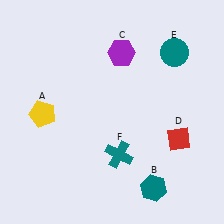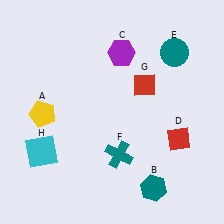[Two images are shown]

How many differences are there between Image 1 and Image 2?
There are 2 differences between the two images.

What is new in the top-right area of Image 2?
A red diamond (G) was added in the top-right area of Image 2.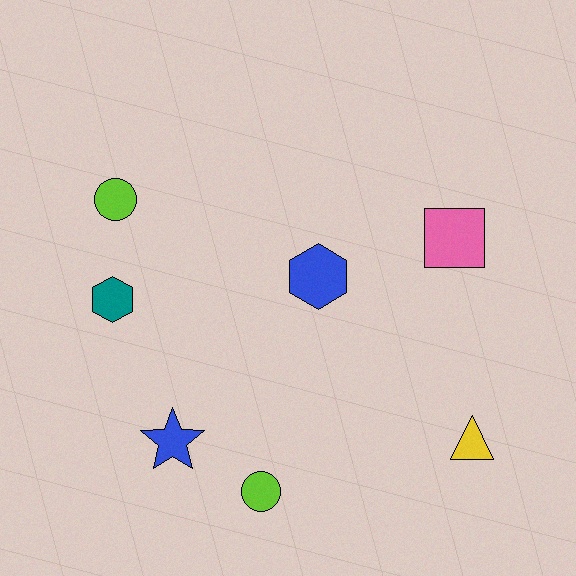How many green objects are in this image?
There are no green objects.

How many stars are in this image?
There is 1 star.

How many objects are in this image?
There are 7 objects.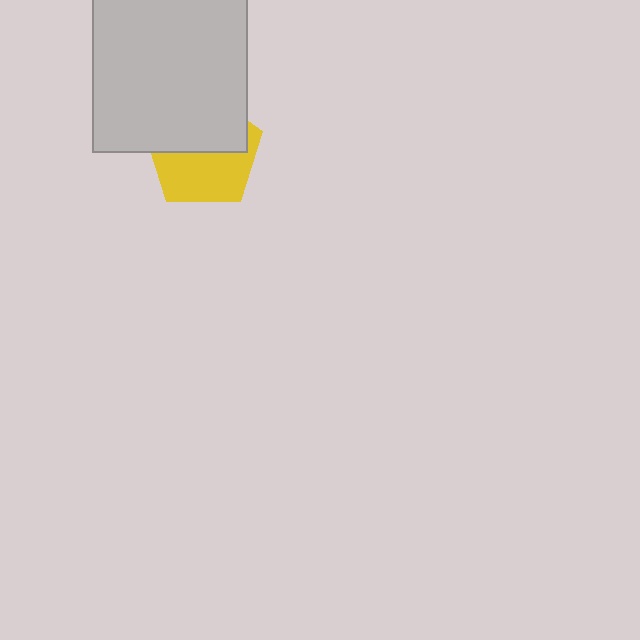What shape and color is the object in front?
The object in front is a light gray square.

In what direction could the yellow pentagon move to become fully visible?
The yellow pentagon could move down. That would shift it out from behind the light gray square entirely.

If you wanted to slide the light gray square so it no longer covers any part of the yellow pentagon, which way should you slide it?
Slide it up — that is the most direct way to separate the two shapes.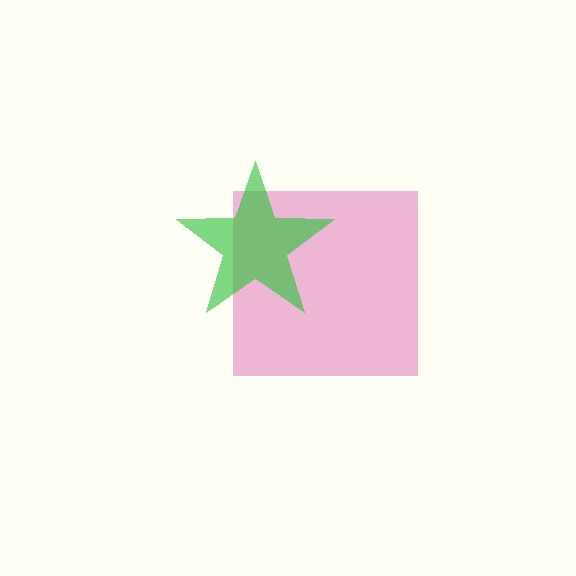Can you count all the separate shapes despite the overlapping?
Yes, there are 2 separate shapes.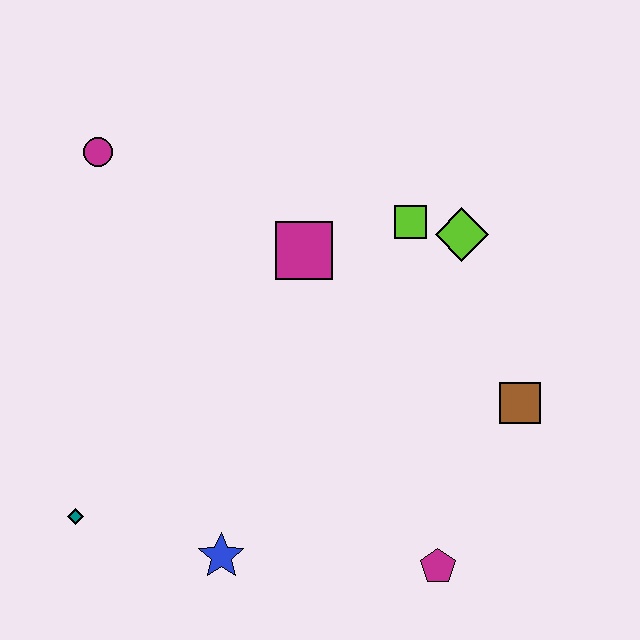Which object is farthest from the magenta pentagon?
The magenta circle is farthest from the magenta pentagon.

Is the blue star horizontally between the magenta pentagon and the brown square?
No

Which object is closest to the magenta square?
The lime square is closest to the magenta square.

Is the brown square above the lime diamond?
No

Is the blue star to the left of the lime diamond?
Yes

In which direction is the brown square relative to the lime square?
The brown square is below the lime square.